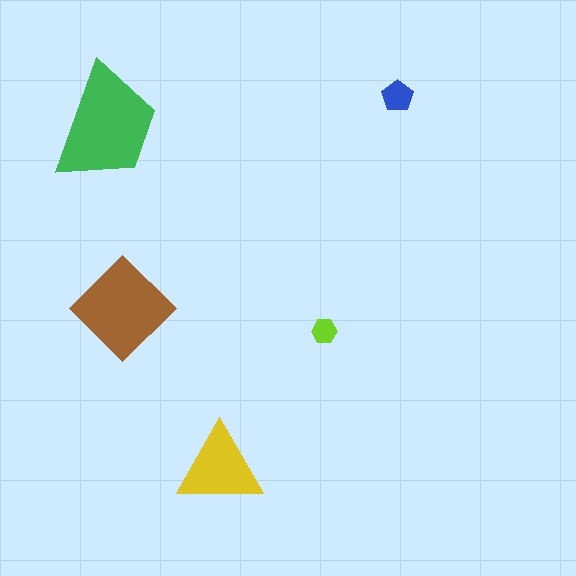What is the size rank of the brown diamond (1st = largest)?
2nd.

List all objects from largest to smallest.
The green trapezoid, the brown diamond, the yellow triangle, the blue pentagon, the lime hexagon.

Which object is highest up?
The blue pentagon is topmost.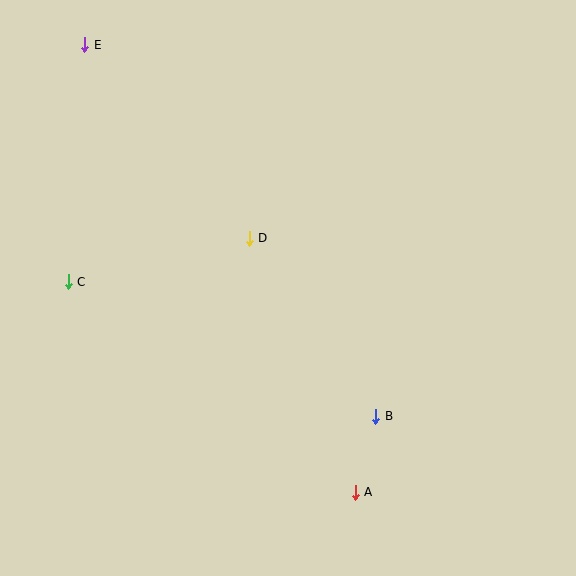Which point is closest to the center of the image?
Point D at (249, 238) is closest to the center.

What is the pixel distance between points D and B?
The distance between D and B is 218 pixels.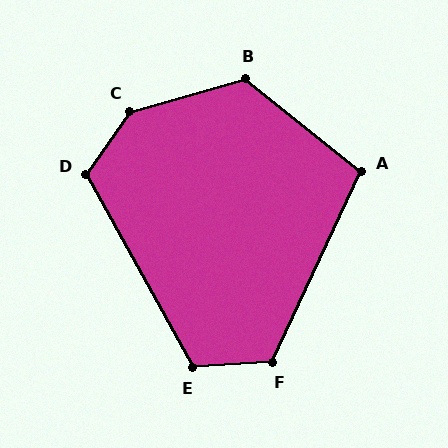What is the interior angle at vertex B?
Approximately 126 degrees (obtuse).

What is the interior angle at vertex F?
Approximately 118 degrees (obtuse).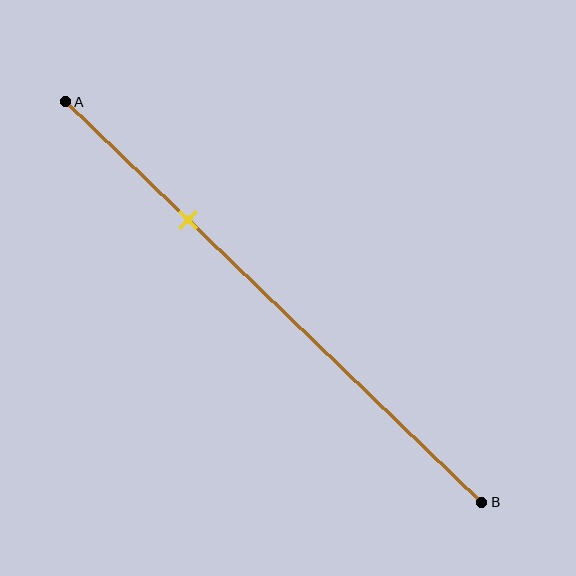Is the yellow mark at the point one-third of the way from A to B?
No, the mark is at about 30% from A, not at the 33% one-third point.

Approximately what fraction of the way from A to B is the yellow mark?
The yellow mark is approximately 30% of the way from A to B.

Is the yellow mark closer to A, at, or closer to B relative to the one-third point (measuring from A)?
The yellow mark is closer to point A than the one-third point of segment AB.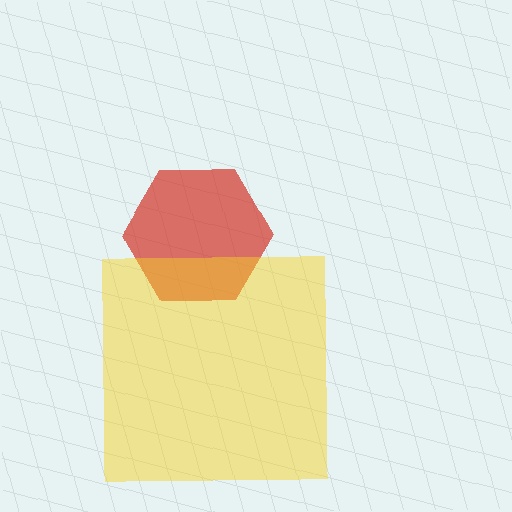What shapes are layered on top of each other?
The layered shapes are: a red hexagon, a yellow square.